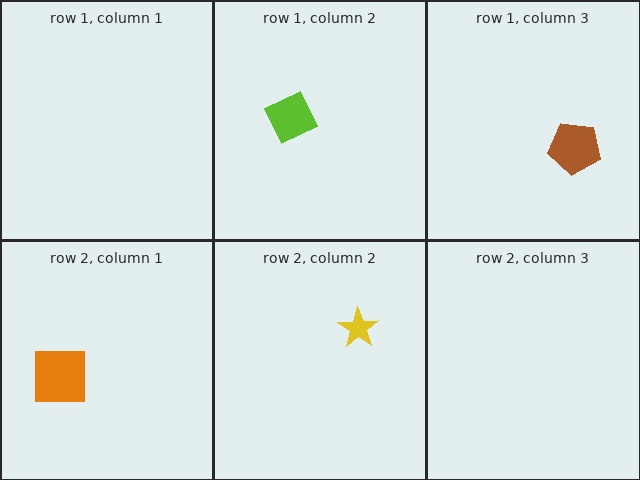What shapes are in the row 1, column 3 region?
The brown pentagon.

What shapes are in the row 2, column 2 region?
The yellow star.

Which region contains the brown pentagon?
The row 1, column 3 region.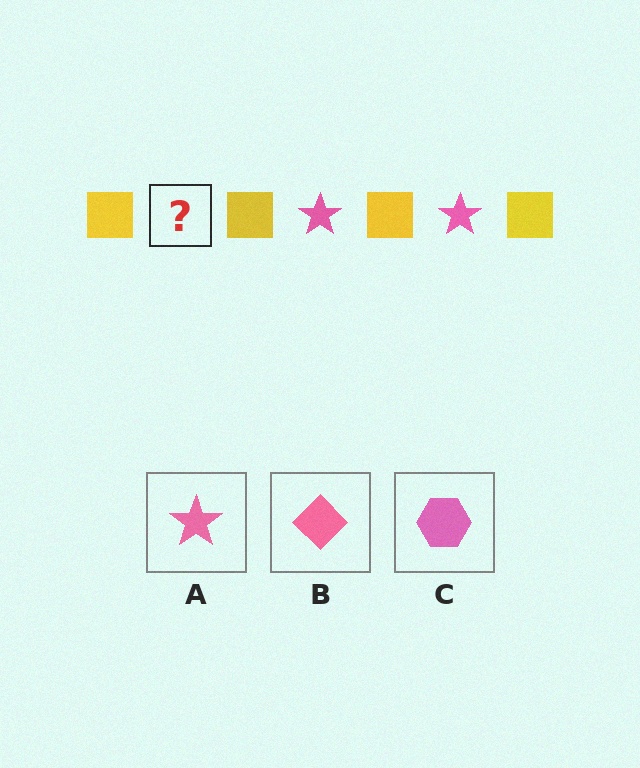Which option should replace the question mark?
Option A.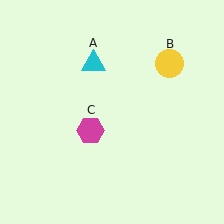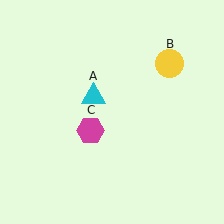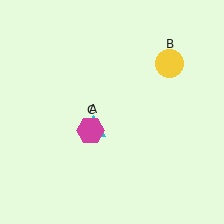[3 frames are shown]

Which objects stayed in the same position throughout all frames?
Yellow circle (object B) and magenta hexagon (object C) remained stationary.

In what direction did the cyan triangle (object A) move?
The cyan triangle (object A) moved down.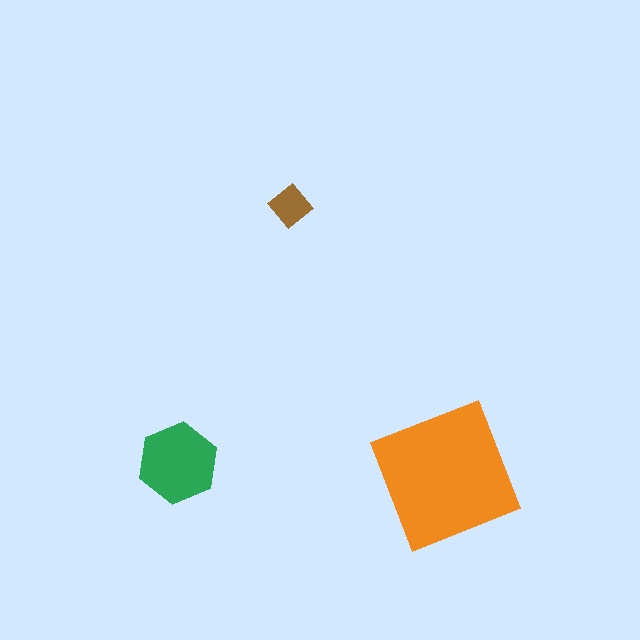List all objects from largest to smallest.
The orange square, the green hexagon, the brown diamond.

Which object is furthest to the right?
The orange square is rightmost.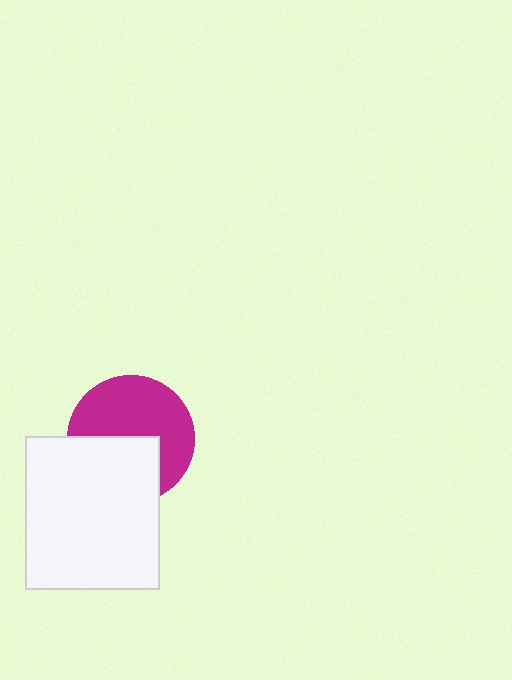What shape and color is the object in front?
The object in front is a white rectangle.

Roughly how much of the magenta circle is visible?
About half of it is visible (roughly 59%).